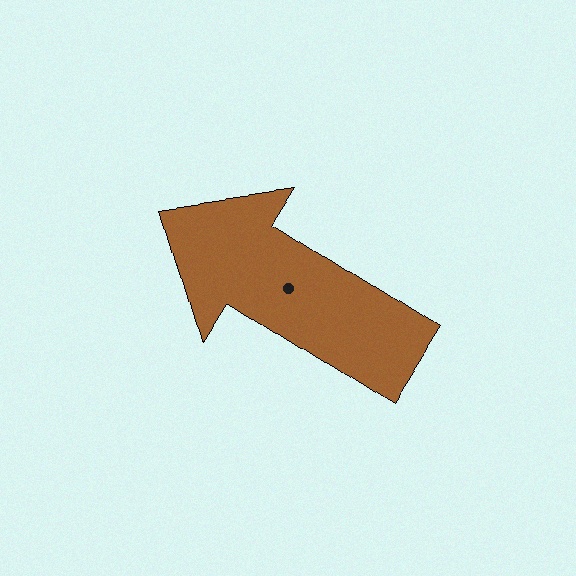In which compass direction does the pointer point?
Northwest.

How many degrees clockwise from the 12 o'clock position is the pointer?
Approximately 303 degrees.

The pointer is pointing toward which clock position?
Roughly 10 o'clock.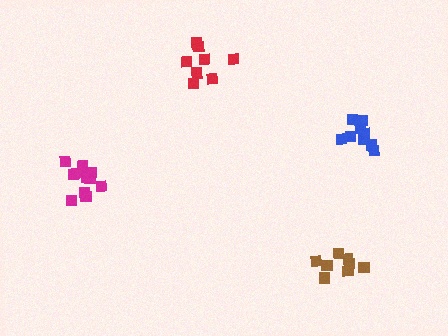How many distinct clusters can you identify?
There are 4 distinct clusters.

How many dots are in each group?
Group 1: 8 dots, Group 2: 10 dots, Group 3: 12 dots, Group 4: 8 dots (38 total).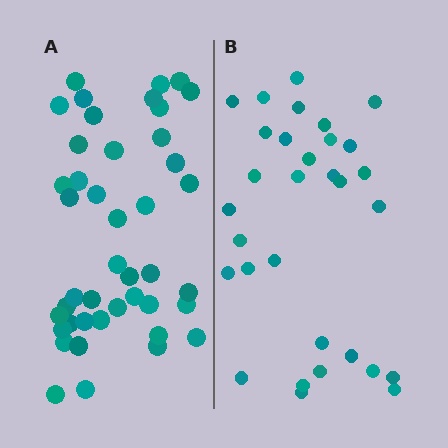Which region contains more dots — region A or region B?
Region A (the left region) has more dots.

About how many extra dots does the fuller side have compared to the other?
Region A has roughly 12 or so more dots than region B.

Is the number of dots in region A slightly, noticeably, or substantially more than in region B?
Region A has noticeably more, but not dramatically so. The ratio is roughly 1.4 to 1.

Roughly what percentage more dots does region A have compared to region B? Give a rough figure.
About 40% more.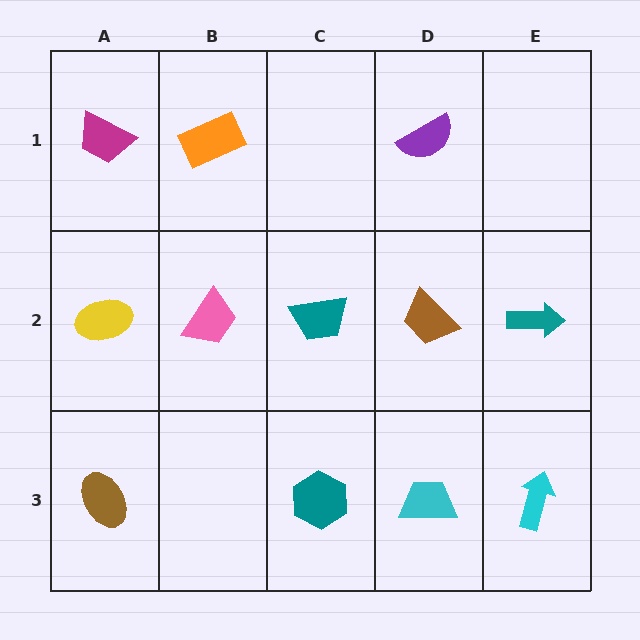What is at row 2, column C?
A teal trapezoid.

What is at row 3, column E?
A cyan arrow.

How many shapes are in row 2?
5 shapes.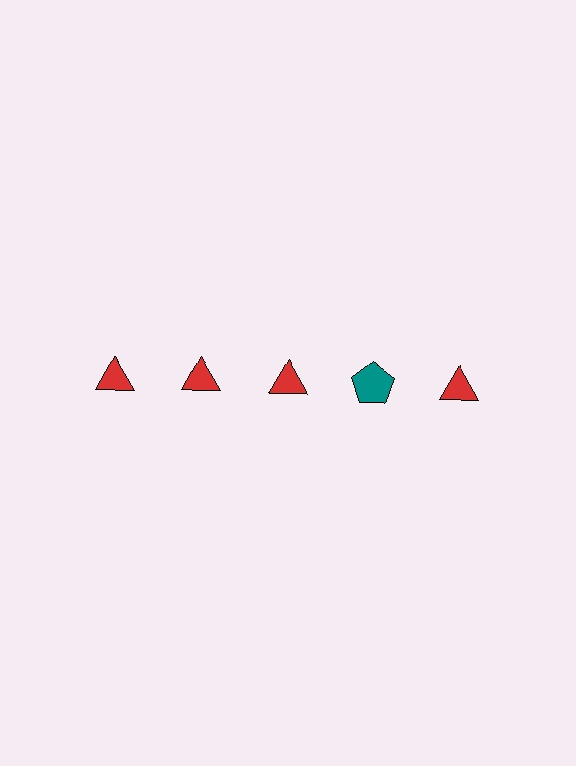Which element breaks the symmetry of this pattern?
The teal pentagon in the top row, second from right column breaks the symmetry. All other shapes are red triangles.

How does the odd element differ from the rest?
It differs in both color (teal instead of red) and shape (pentagon instead of triangle).